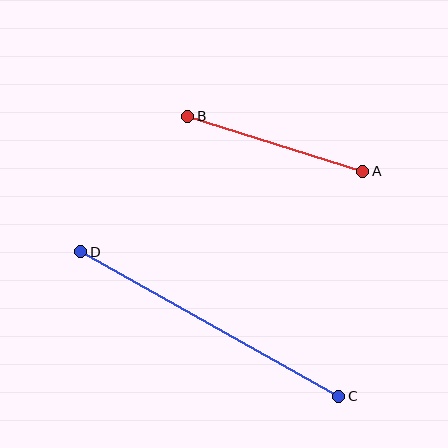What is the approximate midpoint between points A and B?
The midpoint is at approximately (275, 144) pixels.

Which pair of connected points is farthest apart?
Points C and D are farthest apart.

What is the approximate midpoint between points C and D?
The midpoint is at approximately (210, 324) pixels.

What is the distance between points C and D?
The distance is approximately 296 pixels.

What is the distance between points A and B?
The distance is approximately 183 pixels.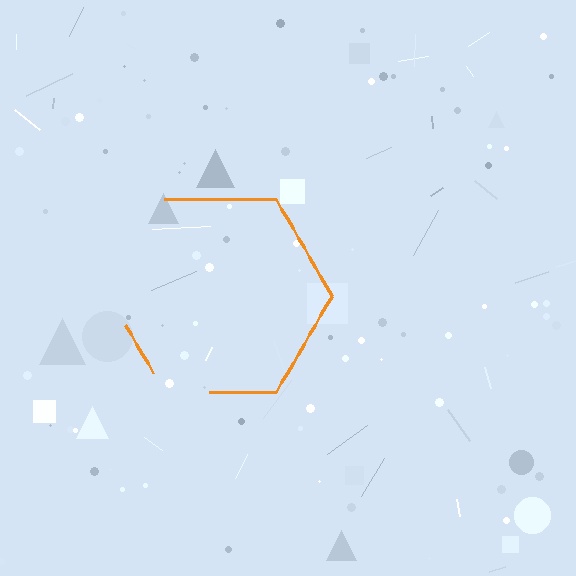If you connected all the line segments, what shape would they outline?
They would outline a hexagon.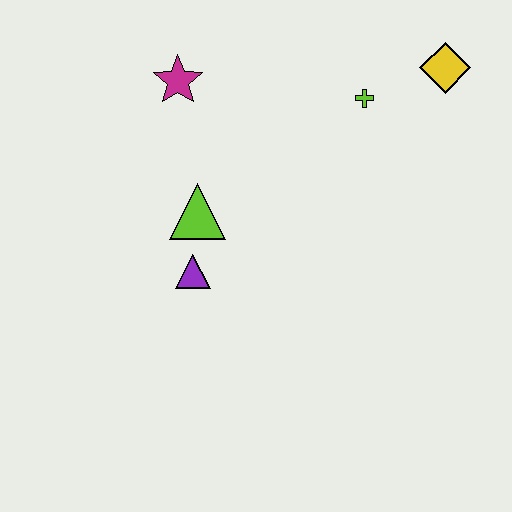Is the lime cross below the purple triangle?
No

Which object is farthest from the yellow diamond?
The purple triangle is farthest from the yellow diamond.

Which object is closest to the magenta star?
The lime triangle is closest to the magenta star.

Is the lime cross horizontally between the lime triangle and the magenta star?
No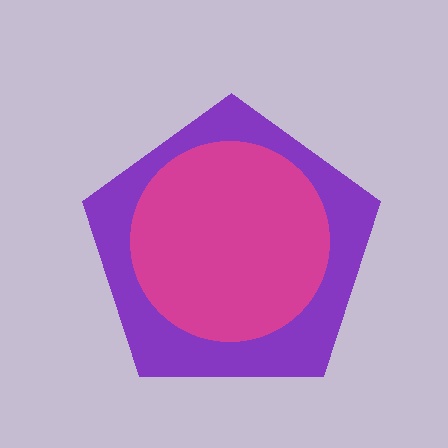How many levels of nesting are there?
2.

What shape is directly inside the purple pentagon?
The magenta circle.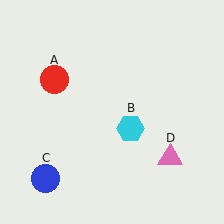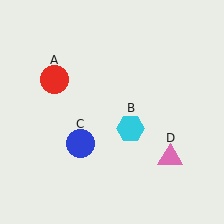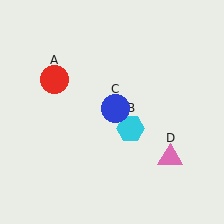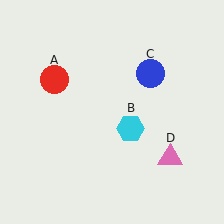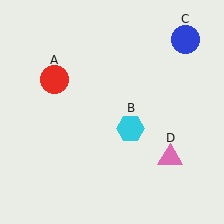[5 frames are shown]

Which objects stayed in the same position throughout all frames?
Red circle (object A) and cyan hexagon (object B) and pink triangle (object D) remained stationary.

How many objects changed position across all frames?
1 object changed position: blue circle (object C).